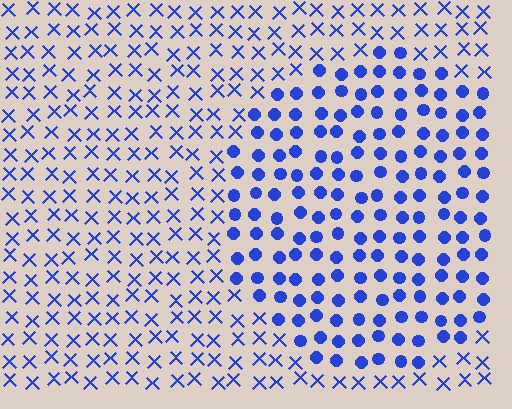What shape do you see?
I see a circle.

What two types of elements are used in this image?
The image uses circles inside the circle region and X marks outside it.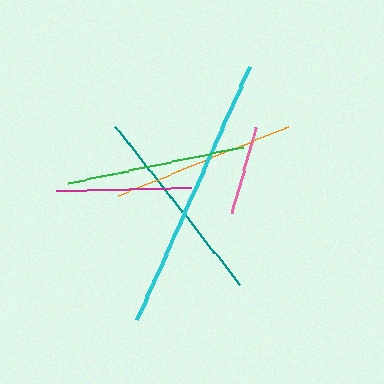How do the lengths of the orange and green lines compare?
The orange and green lines are approximately the same length.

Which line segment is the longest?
The cyan line is the longest at approximately 278 pixels.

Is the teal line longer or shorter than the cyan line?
The cyan line is longer than the teal line.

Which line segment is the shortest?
The pink line is the shortest at approximately 89 pixels.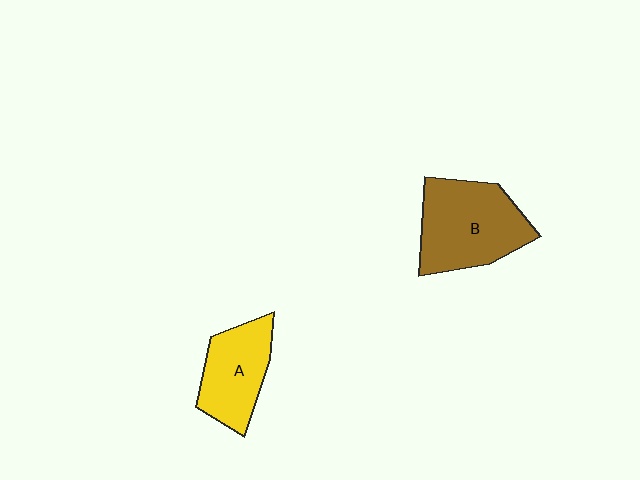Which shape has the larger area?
Shape B (brown).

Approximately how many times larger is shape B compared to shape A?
Approximately 1.4 times.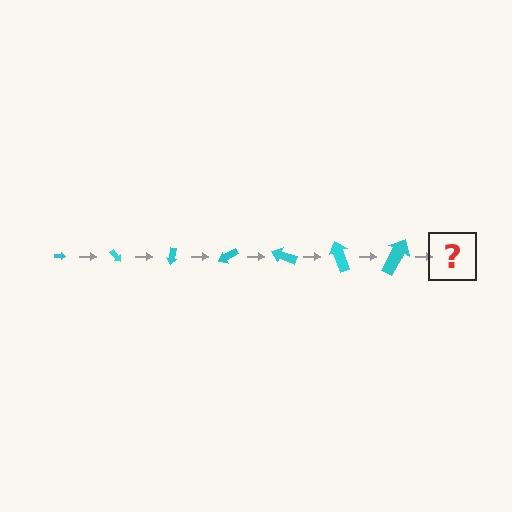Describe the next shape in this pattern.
It should be an arrow, larger than the previous one and rotated 350 degrees from the start.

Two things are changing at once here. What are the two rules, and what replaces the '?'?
The two rules are that the arrow grows larger each step and it rotates 50 degrees each step. The '?' should be an arrow, larger than the previous one and rotated 350 degrees from the start.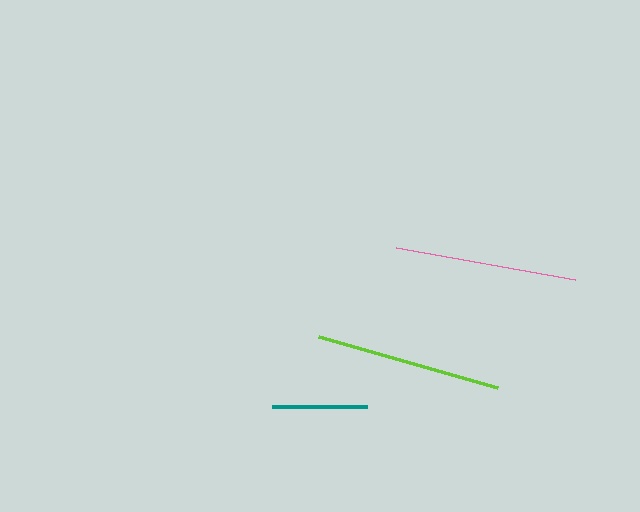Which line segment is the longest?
The lime line is the longest at approximately 186 pixels.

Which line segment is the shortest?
The teal line is the shortest at approximately 95 pixels.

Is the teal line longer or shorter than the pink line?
The pink line is longer than the teal line.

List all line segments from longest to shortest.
From longest to shortest: lime, pink, teal.